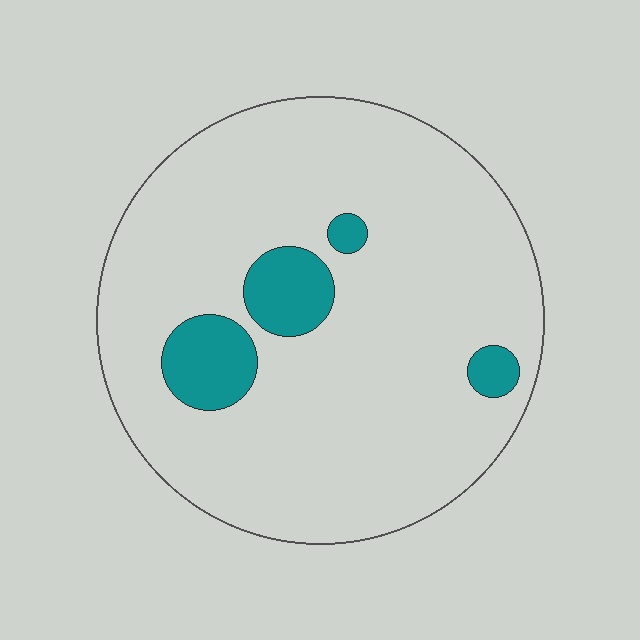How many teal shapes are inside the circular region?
4.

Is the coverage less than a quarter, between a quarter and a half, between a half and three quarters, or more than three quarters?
Less than a quarter.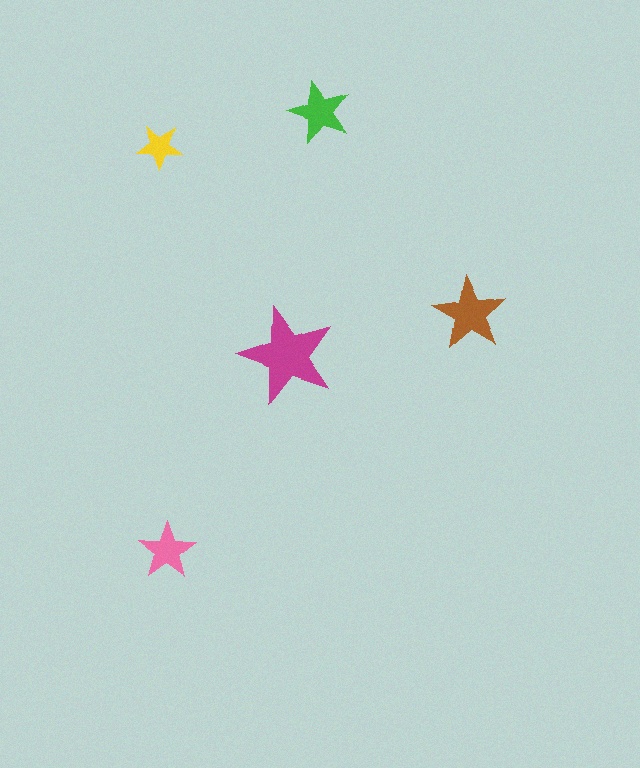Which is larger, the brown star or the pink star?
The brown one.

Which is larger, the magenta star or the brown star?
The magenta one.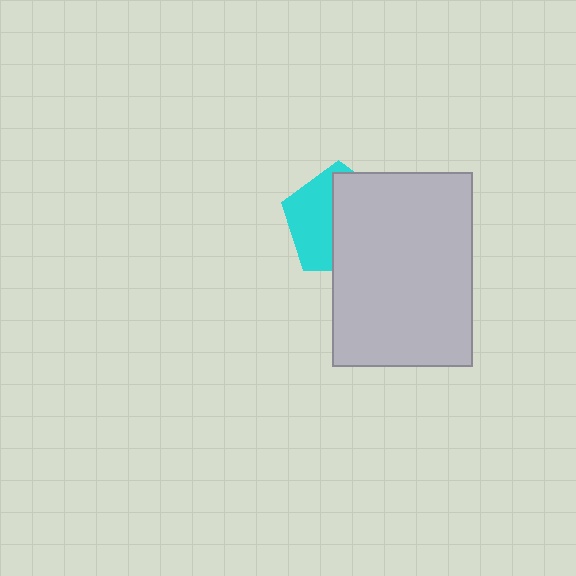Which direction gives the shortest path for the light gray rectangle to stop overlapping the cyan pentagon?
Moving right gives the shortest separation.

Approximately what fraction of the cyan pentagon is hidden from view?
Roughly 57% of the cyan pentagon is hidden behind the light gray rectangle.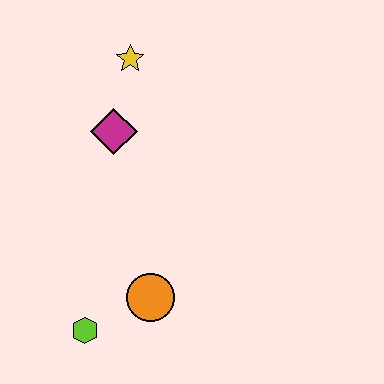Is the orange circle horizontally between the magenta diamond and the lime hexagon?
No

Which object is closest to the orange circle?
The lime hexagon is closest to the orange circle.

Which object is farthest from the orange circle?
The yellow star is farthest from the orange circle.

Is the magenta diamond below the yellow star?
Yes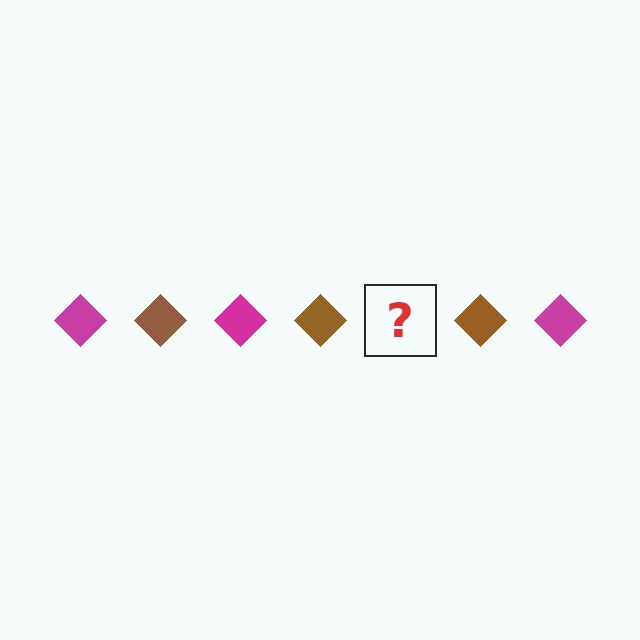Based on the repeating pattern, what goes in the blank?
The blank should be a magenta diamond.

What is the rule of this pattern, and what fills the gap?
The rule is that the pattern cycles through magenta, brown diamonds. The gap should be filled with a magenta diamond.